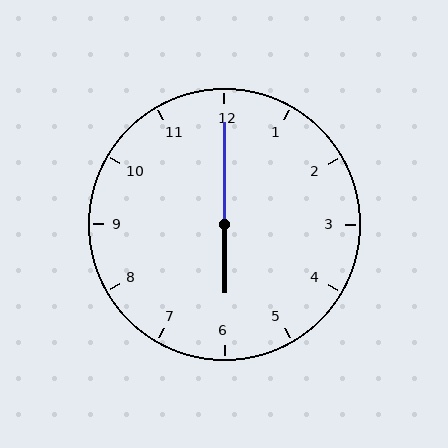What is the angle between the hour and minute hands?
Approximately 180 degrees.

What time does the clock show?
6:00.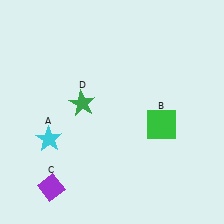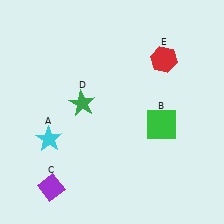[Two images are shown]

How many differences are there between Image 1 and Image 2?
There is 1 difference between the two images.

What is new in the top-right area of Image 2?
A red hexagon (E) was added in the top-right area of Image 2.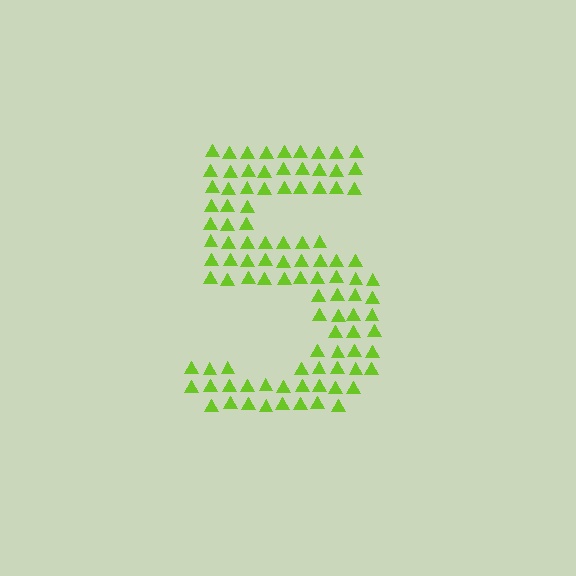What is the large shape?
The large shape is the digit 5.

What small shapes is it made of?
It is made of small triangles.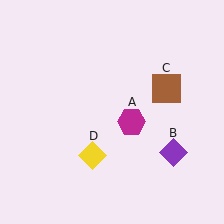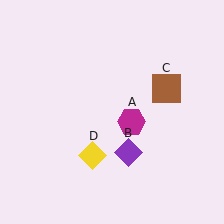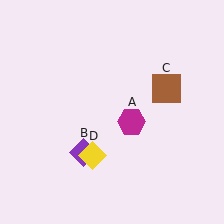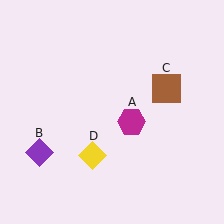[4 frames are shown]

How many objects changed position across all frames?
1 object changed position: purple diamond (object B).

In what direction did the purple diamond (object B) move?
The purple diamond (object B) moved left.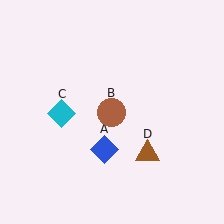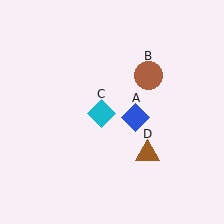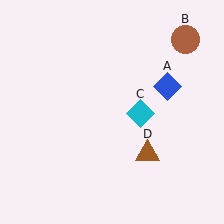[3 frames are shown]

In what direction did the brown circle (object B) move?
The brown circle (object B) moved up and to the right.